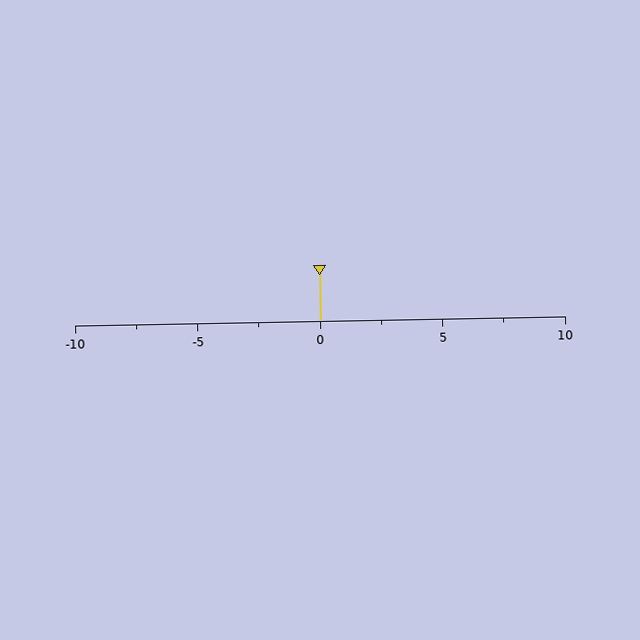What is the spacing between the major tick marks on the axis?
The major ticks are spaced 5 apart.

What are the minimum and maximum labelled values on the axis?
The axis runs from -10 to 10.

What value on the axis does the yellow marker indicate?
The marker indicates approximately 0.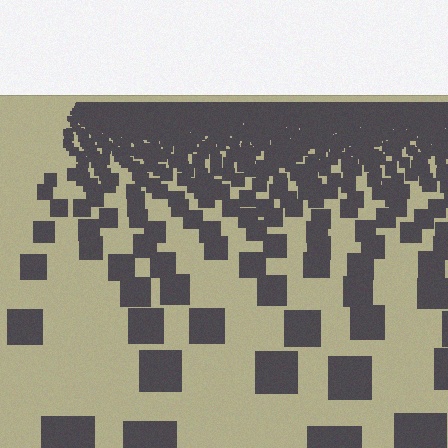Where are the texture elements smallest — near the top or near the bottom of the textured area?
Near the top.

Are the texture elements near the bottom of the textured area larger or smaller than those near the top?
Larger. Near the bottom, elements are closer to the viewer and appear at a bigger on-screen size.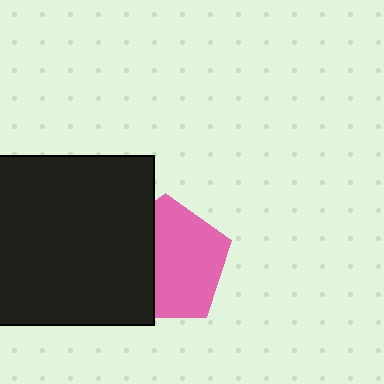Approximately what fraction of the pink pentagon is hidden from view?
Roughly 39% of the pink pentagon is hidden behind the black square.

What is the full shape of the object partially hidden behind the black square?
The partially hidden object is a pink pentagon.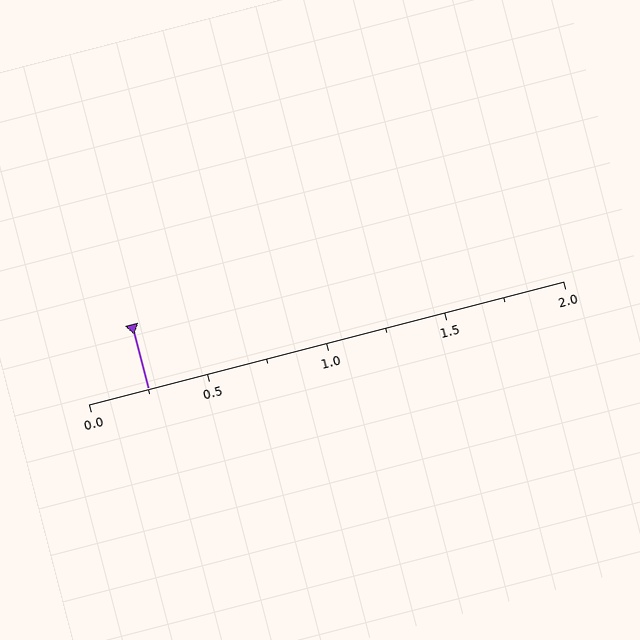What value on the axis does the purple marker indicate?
The marker indicates approximately 0.25.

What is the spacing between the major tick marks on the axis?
The major ticks are spaced 0.5 apart.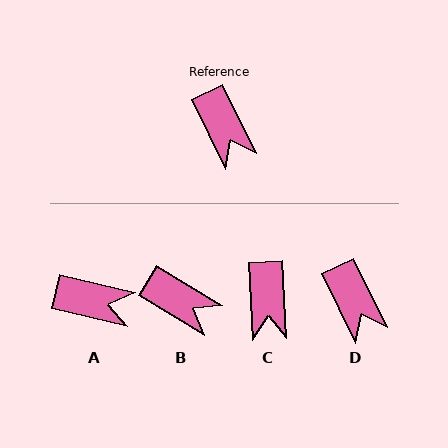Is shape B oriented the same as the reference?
No, it is off by about 33 degrees.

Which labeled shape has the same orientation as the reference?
D.